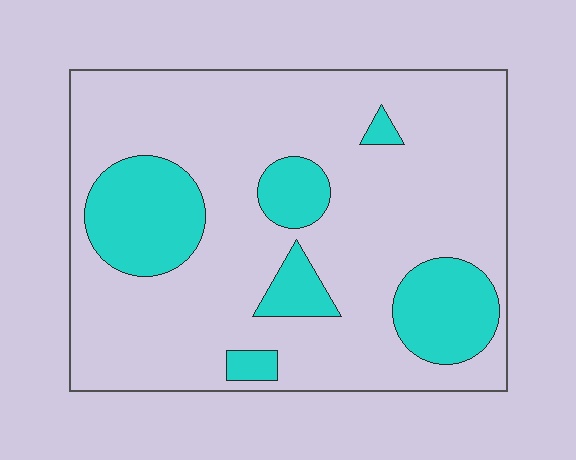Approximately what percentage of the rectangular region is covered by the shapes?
Approximately 20%.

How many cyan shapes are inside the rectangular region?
6.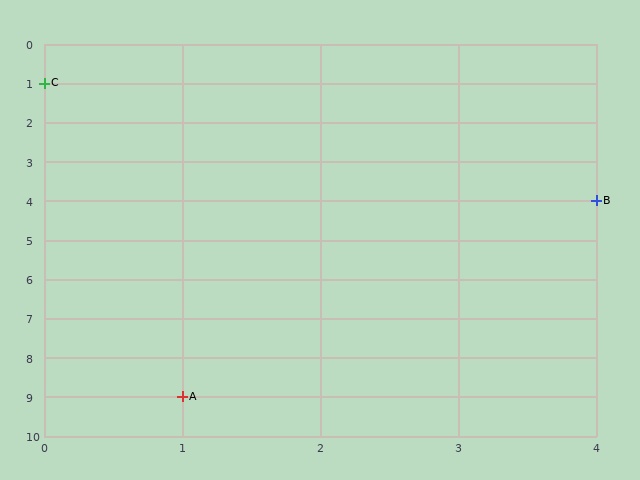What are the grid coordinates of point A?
Point A is at grid coordinates (1, 9).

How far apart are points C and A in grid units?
Points C and A are 1 column and 8 rows apart (about 8.1 grid units diagonally).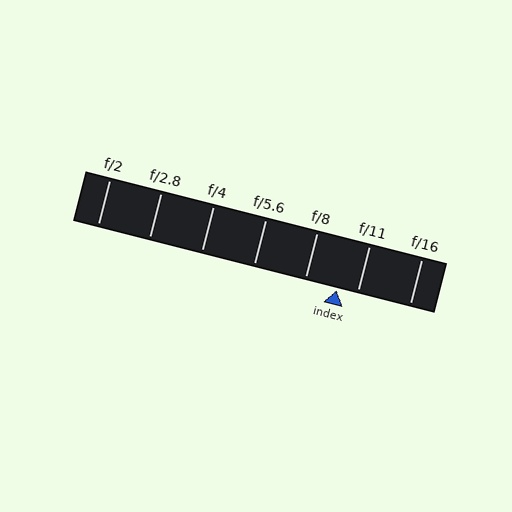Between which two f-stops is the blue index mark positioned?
The index mark is between f/8 and f/11.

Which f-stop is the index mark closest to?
The index mark is closest to f/11.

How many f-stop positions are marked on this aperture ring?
There are 7 f-stop positions marked.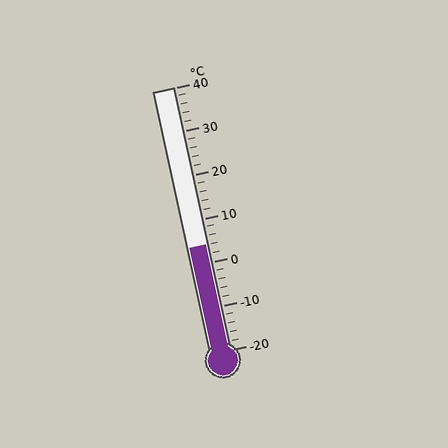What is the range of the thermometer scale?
The thermometer scale ranges from -20°C to 40°C.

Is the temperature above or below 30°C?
The temperature is below 30°C.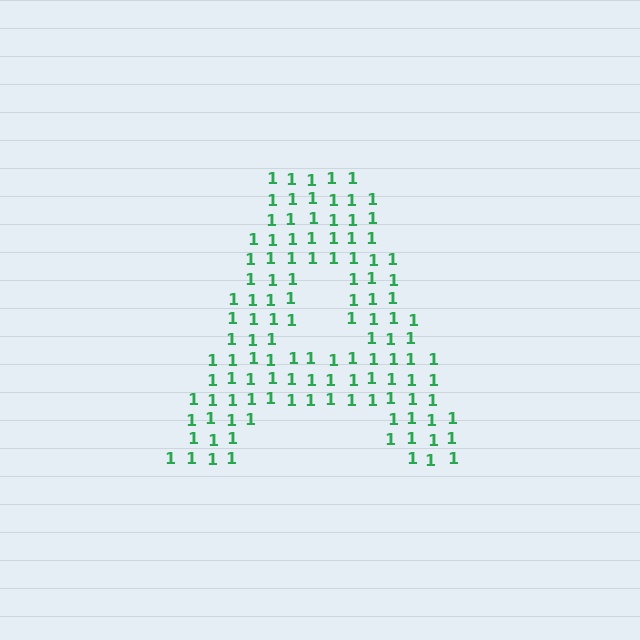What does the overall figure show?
The overall figure shows the letter A.